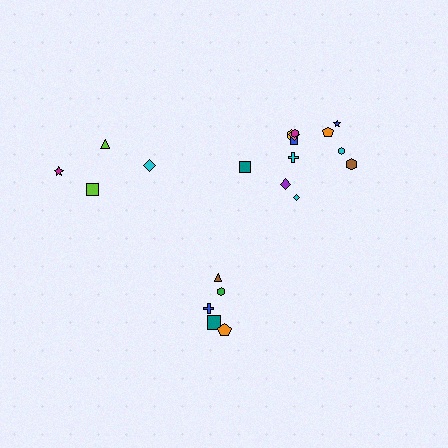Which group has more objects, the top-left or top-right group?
The top-right group.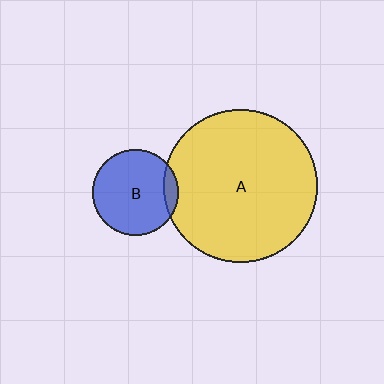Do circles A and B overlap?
Yes.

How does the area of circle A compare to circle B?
Approximately 3.2 times.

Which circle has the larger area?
Circle A (yellow).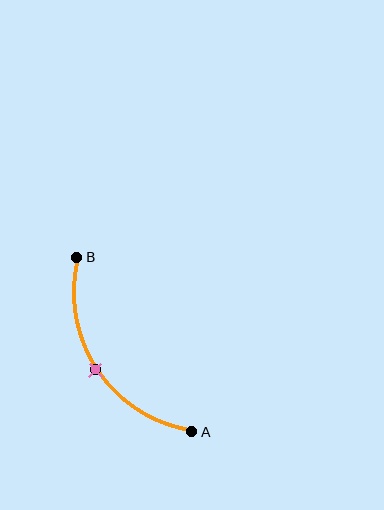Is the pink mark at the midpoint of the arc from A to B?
Yes. The pink mark lies on the arc at equal arc-length from both A and B — it is the arc midpoint.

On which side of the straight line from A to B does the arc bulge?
The arc bulges to the left of the straight line connecting A and B.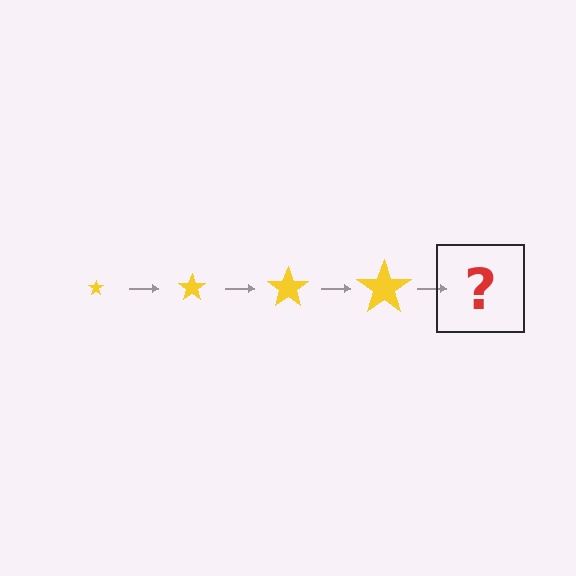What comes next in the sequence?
The next element should be a yellow star, larger than the previous one.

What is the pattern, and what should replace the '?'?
The pattern is that the star gets progressively larger each step. The '?' should be a yellow star, larger than the previous one.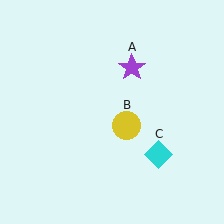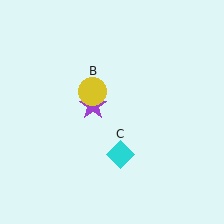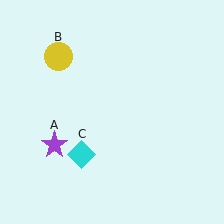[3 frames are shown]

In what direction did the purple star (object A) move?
The purple star (object A) moved down and to the left.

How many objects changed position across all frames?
3 objects changed position: purple star (object A), yellow circle (object B), cyan diamond (object C).